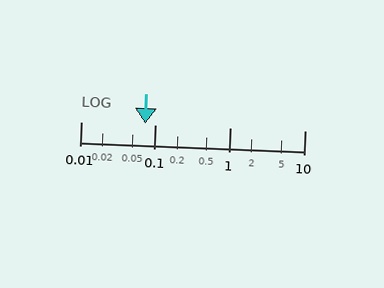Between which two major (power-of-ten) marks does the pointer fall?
The pointer is between 0.01 and 0.1.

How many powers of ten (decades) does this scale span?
The scale spans 3 decades, from 0.01 to 10.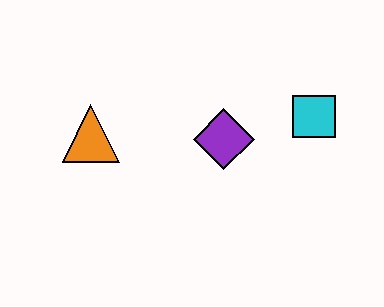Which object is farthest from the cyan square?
The orange triangle is farthest from the cyan square.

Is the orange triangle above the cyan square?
No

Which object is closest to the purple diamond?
The cyan square is closest to the purple diamond.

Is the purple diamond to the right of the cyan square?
No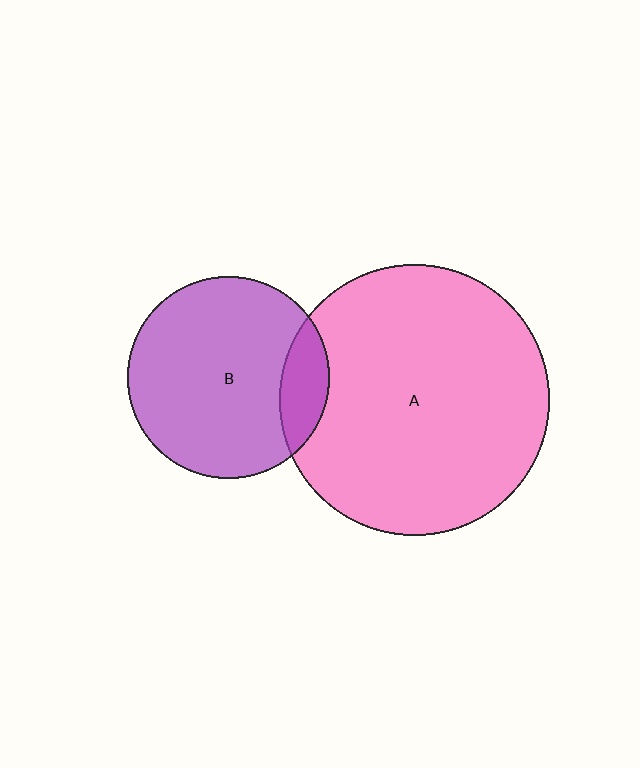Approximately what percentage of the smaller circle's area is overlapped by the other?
Approximately 15%.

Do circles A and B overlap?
Yes.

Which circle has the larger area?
Circle A (pink).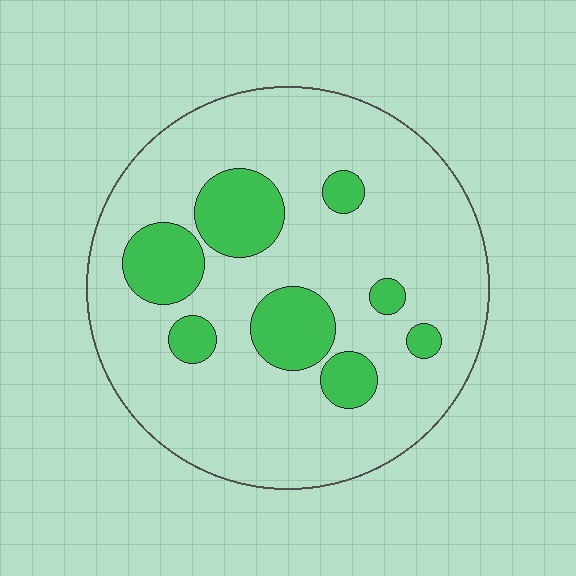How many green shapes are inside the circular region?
8.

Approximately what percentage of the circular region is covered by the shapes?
Approximately 20%.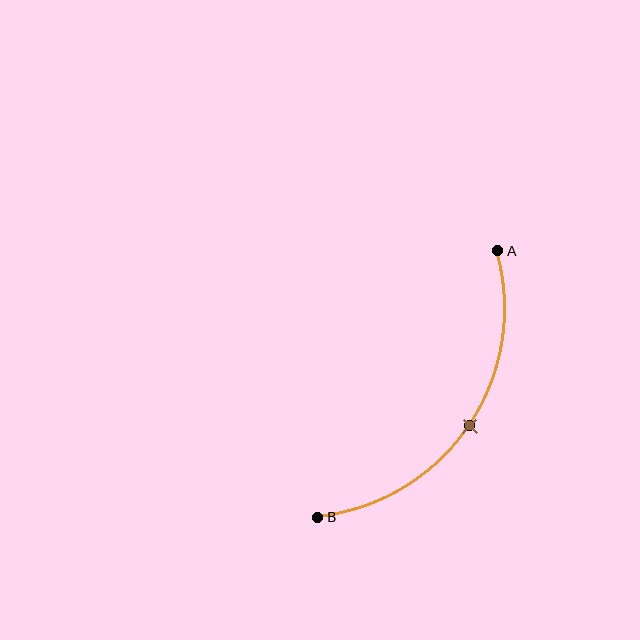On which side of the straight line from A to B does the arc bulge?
The arc bulges below and to the right of the straight line connecting A and B.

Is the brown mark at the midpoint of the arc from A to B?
Yes. The brown mark lies on the arc at equal arc-length from both A and B — it is the arc midpoint.